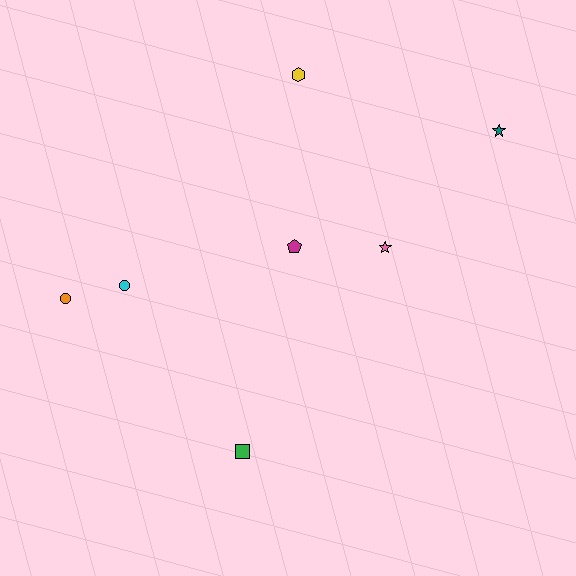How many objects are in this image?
There are 7 objects.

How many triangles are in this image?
There are no triangles.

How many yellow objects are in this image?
There is 1 yellow object.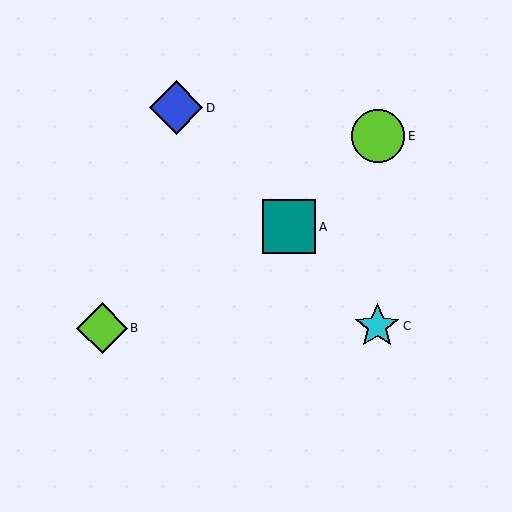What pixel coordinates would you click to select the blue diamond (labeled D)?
Click at (176, 108) to select the blue diamond D.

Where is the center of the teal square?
The center of the teal square is at (289, 227).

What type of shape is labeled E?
Shape E is a lime circle.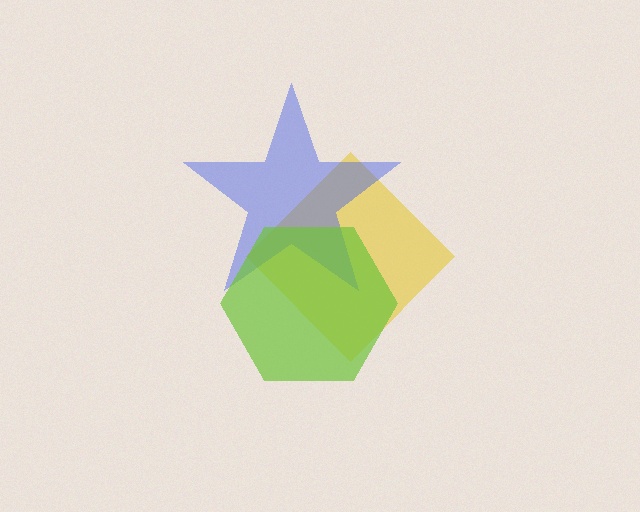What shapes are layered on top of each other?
The layered shapes are: a yellow diamond, a blue star, a lime hexagon.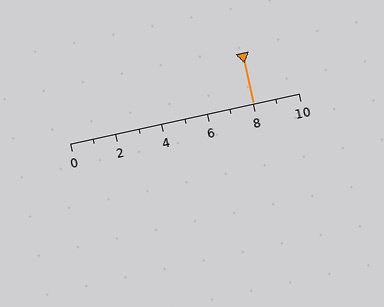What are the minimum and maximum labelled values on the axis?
The axis runs from 0 to 10.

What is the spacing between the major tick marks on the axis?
The major ticks are spaced 2 apart.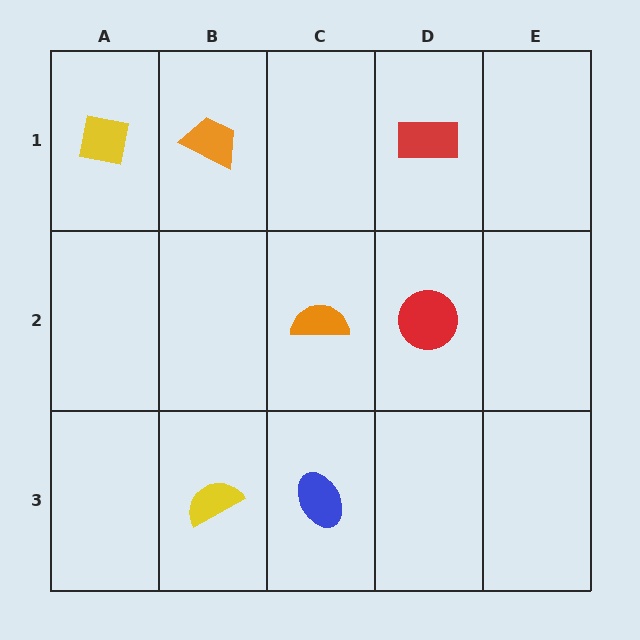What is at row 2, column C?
An orange semicircle.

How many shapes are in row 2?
2 shapes.